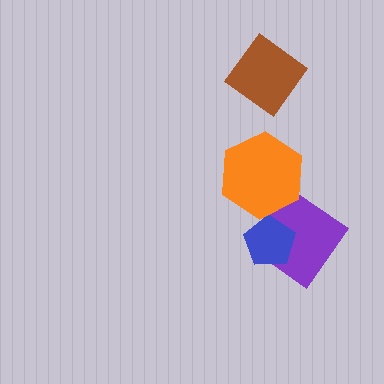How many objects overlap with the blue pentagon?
1 object overlaps with the blue pentagon.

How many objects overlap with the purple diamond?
2 objects overlap with the purple diamond.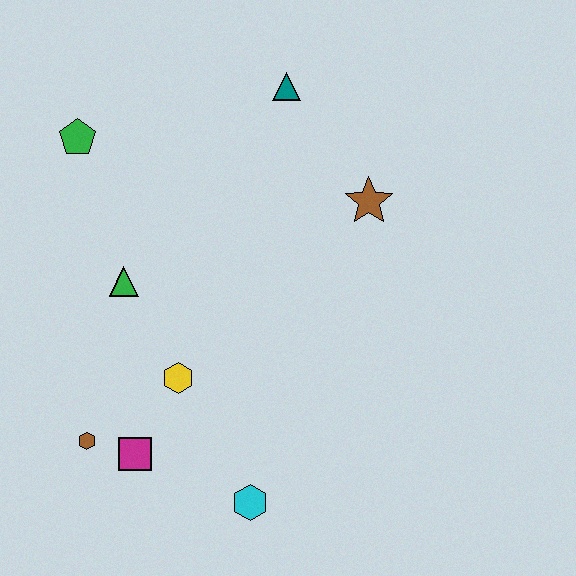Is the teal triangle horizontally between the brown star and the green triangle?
Yes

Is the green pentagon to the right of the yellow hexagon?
No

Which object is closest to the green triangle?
The yellow hexagon is closest to the green triangle.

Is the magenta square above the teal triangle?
No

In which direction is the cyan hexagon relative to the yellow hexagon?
The cyan hexagon is below the yellow hexagon.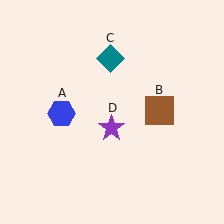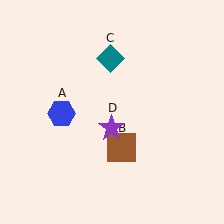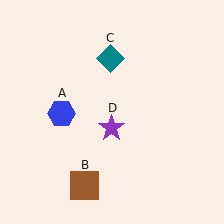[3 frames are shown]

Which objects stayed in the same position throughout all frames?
Blue hexagon (object A) and teal diamond (object C) and purple star (object D) remained stationary.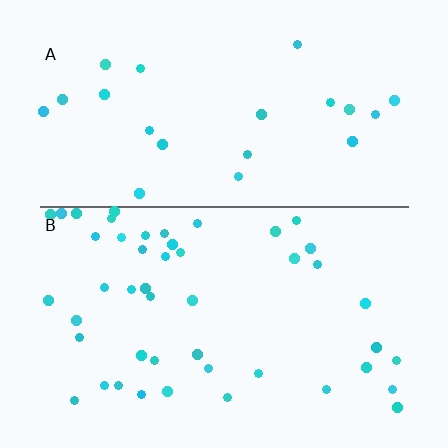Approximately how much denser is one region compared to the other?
Approximately 2.2× — region B over region A.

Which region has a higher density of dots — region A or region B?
B (the bottom).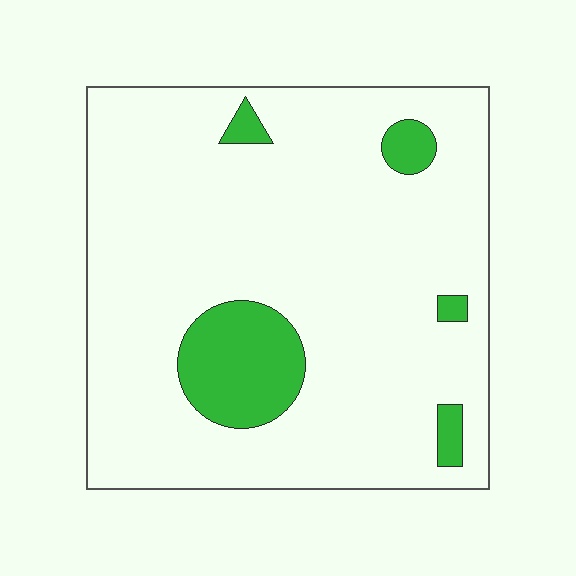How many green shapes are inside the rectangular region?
5.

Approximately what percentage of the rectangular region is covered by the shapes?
Approximately 10%.